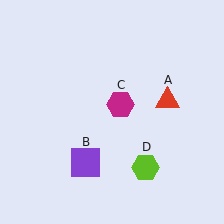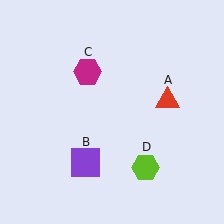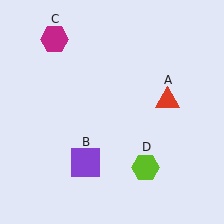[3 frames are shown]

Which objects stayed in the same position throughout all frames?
Red triangle (object A) and purple square (object B) and lime hexagon (object D) remained stationary.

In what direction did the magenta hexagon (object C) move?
The magenta hexagon (object C) moved up and to the left.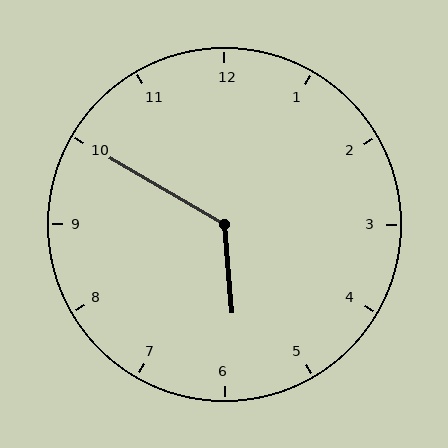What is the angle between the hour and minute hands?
Approximately 125 degrees.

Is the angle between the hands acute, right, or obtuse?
It is obtuse.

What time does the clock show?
5:50.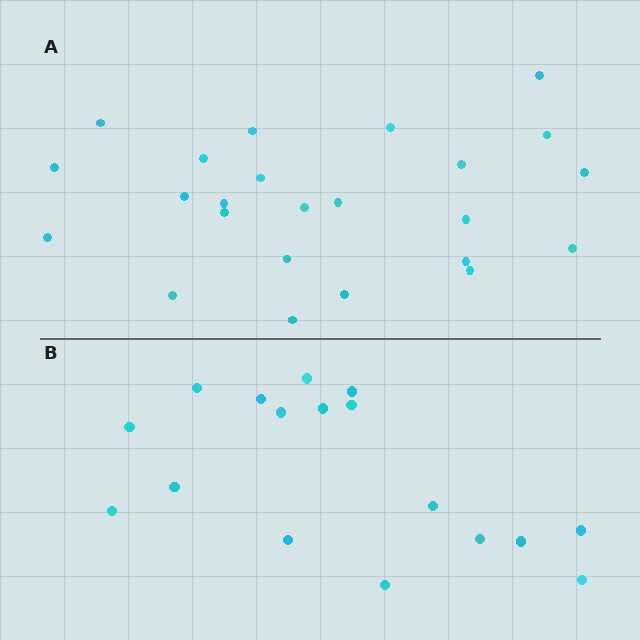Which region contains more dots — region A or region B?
Region A (the top region) has more dots.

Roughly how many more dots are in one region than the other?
Region A has roughly 8 or so more dots than region B.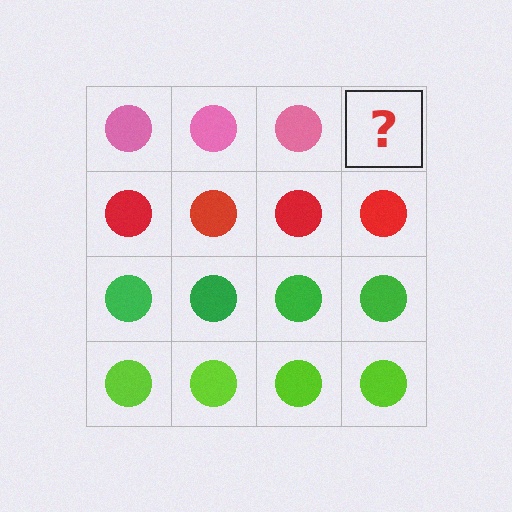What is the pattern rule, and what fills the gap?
The rule is that each row has a consistent color. The gap should be filled with a pink circle.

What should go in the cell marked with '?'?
The missing cell should contain a pink circle.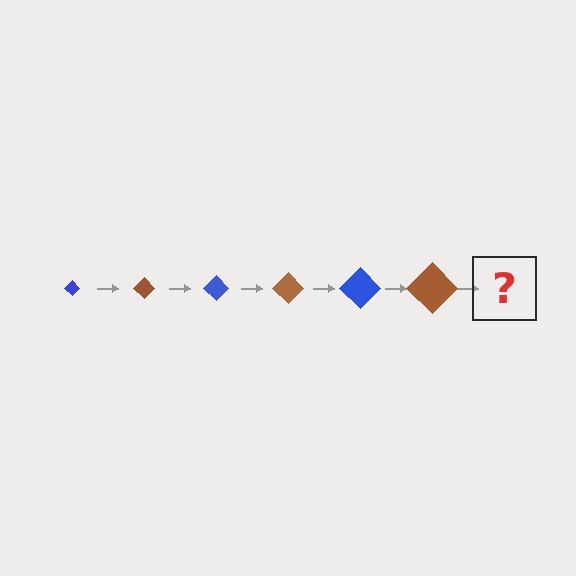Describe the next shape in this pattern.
It should be a blue diamond, larger than the previous one.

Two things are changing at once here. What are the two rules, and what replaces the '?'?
The two rules are that the diamond grows larger each step and the color cycles through blue and brown. The '?' should be a blue diamond, larger than the previous one.